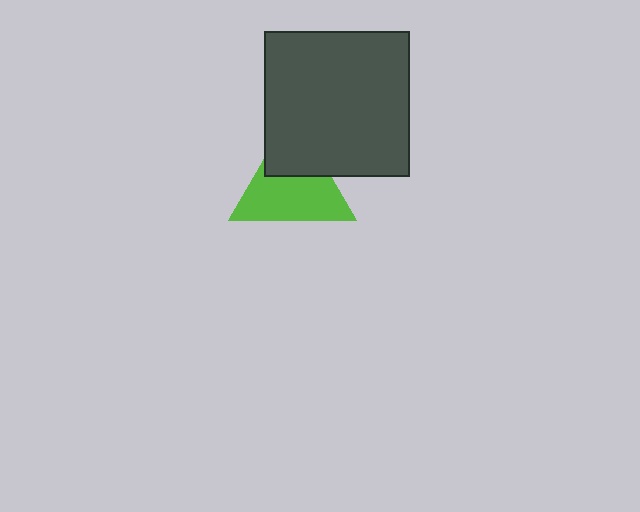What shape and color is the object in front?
The object in front is a dark gray rectangle.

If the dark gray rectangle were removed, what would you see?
You would see the complete lime triangle.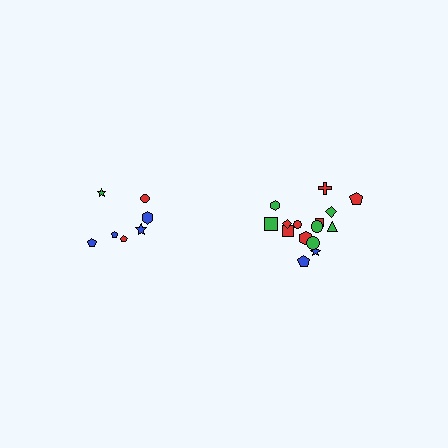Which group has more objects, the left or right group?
The right group.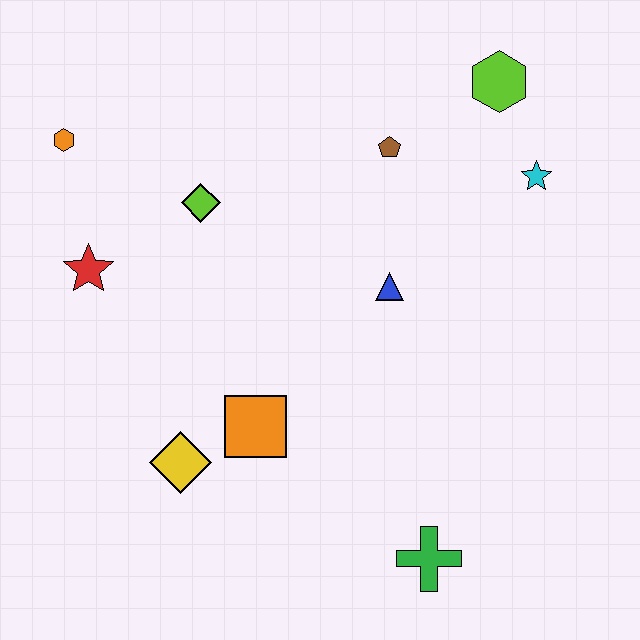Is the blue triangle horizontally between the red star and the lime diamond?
No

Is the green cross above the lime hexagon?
No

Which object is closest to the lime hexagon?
The cyan star is closest to the lime hexagon.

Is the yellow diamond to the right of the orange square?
No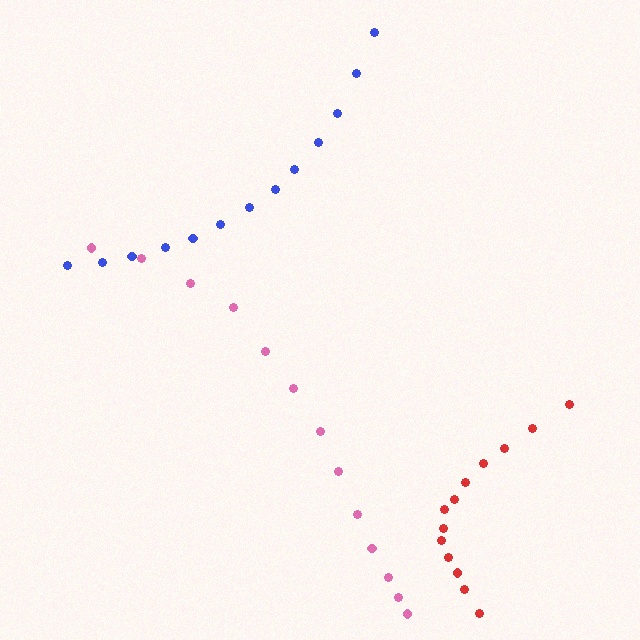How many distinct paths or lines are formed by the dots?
There are 3 distinct paths.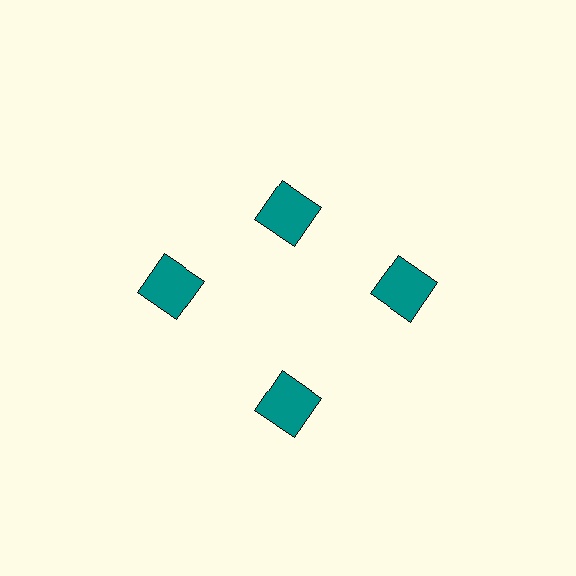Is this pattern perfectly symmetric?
No. The 4 teal squares are arranged in a ring, but one element near the 12 o'clock position is pulled inward toward the center, breaking the 4-fold rotational symmetry.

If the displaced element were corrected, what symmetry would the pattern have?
It would have 4-fold rotational symmetry — the pattern would map onto itself every 90 degrees.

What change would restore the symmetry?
The symmetry would be restored by moving it outward, back onto the ring so that all 4 squares sit at equal angles and equal distance from the center.